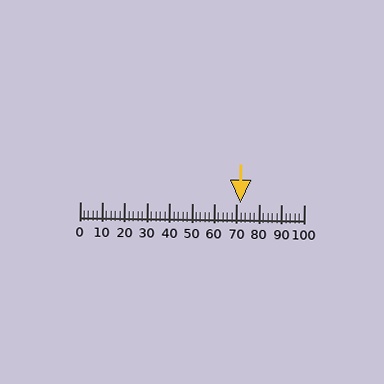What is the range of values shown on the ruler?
The ruler shows values from 0 to 100.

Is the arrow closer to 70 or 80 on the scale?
The arrow is closer to 70.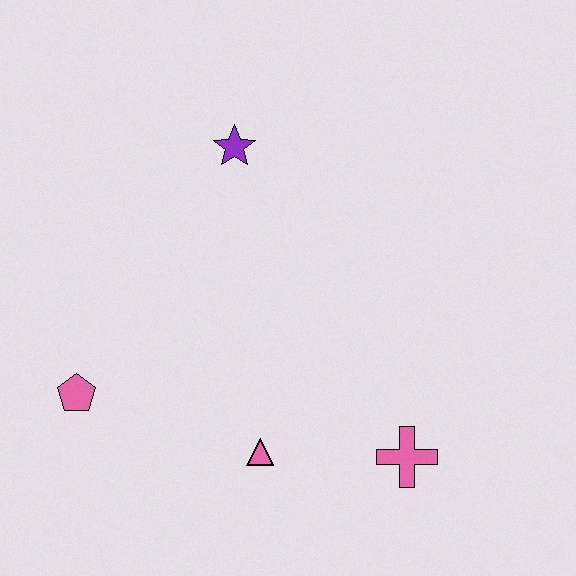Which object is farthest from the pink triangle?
The purple star is farthest from the pink triangle.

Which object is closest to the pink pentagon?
The pink triangle is closest to the pink pentagon.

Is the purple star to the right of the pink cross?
No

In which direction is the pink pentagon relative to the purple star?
The pink pentagon is below the purple star.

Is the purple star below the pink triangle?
No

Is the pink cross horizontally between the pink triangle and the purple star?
No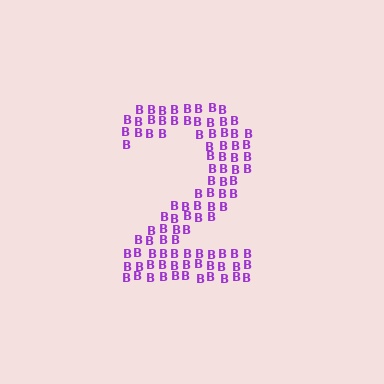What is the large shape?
The large shape is the digit 2.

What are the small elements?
The small elements are letter B's.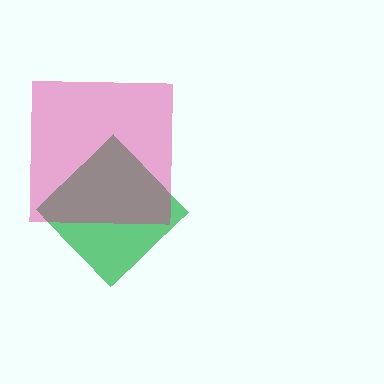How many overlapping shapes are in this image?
There are 2 overlapping shapes in the image.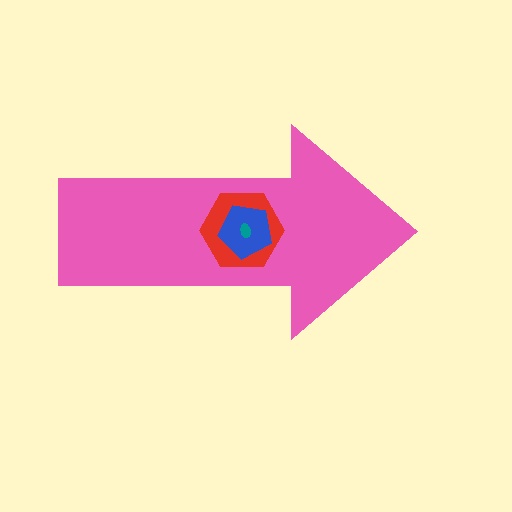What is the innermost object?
The teal ellipse.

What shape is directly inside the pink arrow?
The red hexagon.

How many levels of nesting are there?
4.